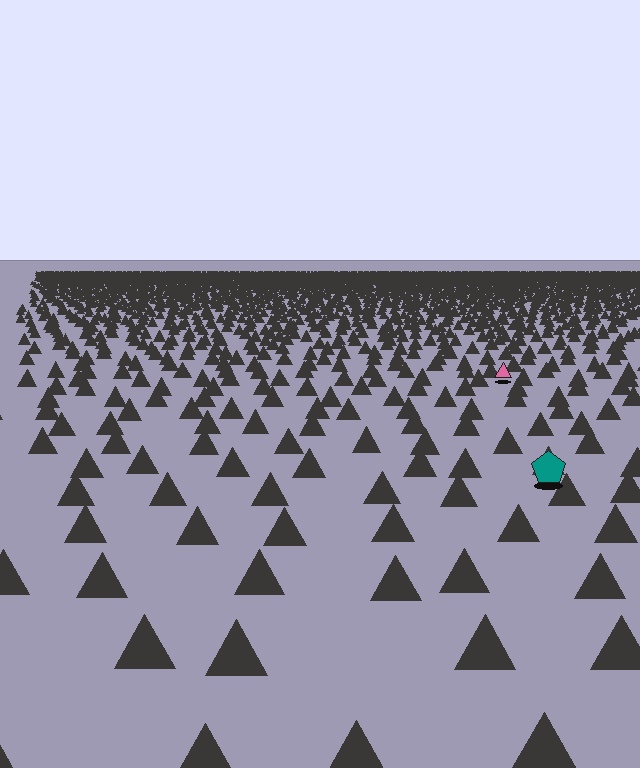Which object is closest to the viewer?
The teal pentagon is closest. The texture marks near it are larger and more spread out.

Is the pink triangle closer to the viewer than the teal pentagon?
No. The teal pentagon is closer — you can tell from the texture gradient: the ground texture is coarser near it.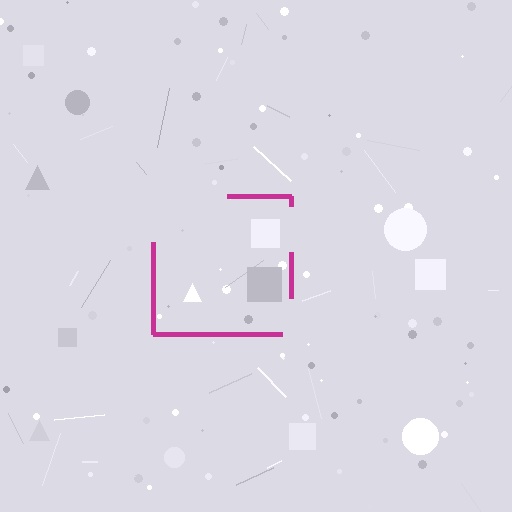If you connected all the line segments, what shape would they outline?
They would outline a square.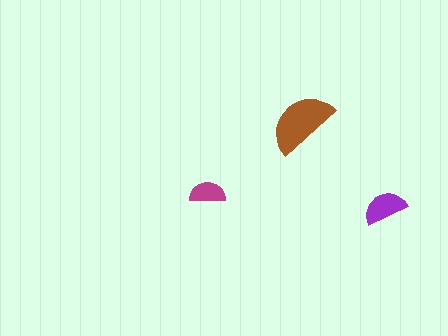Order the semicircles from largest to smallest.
the brown one, the purple one, the magenta one.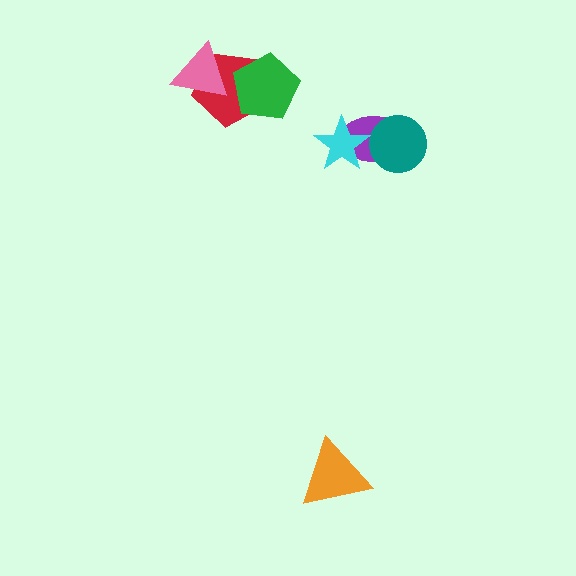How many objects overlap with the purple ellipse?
2 objects overlap with the purple ellipse.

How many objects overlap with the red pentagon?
2 objects overlap with the red pentagon.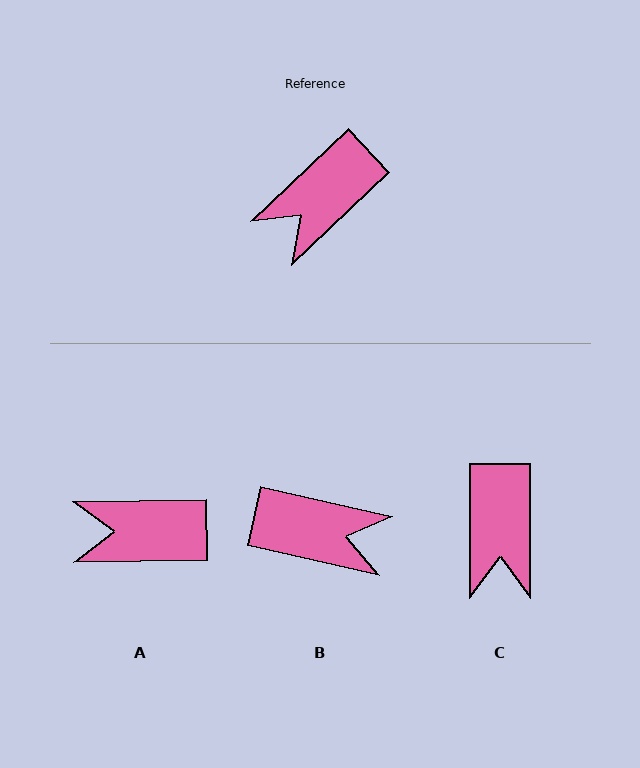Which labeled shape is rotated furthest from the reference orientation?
B, about 124 degrees away.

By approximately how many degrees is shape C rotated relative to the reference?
Approximately 47 degrees counter-clockwise.